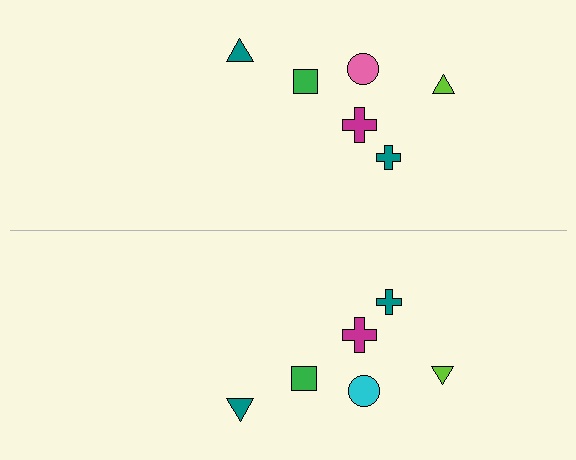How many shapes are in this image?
There are 12 shapes in this image.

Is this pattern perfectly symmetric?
No, the pattern is not perfectly symmetric. The cyan circle on the bottom side breaks the symmetry — its mirror counterpart is pink.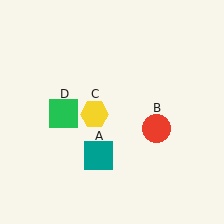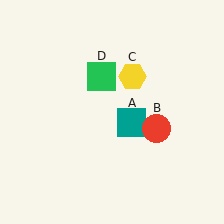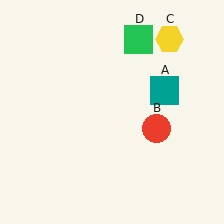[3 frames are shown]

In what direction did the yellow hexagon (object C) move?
The yellow hexagon (object C) moved up and to the right.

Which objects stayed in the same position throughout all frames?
Red circle (object B) remained stationary.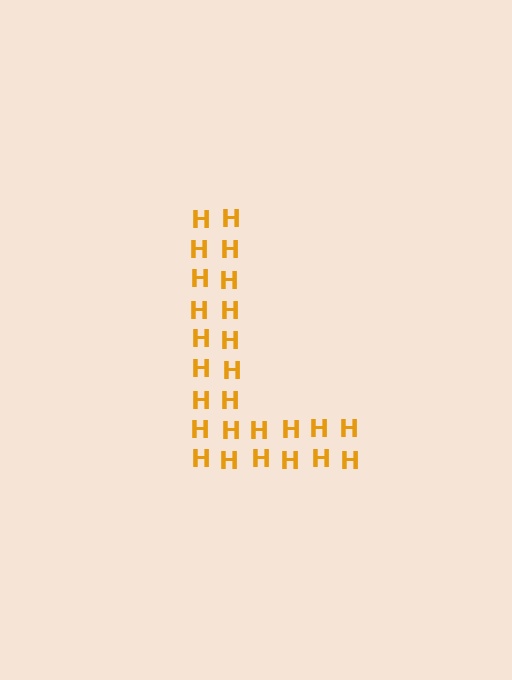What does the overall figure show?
The overall figure shows the letter L.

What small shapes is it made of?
It is made of small letter H's.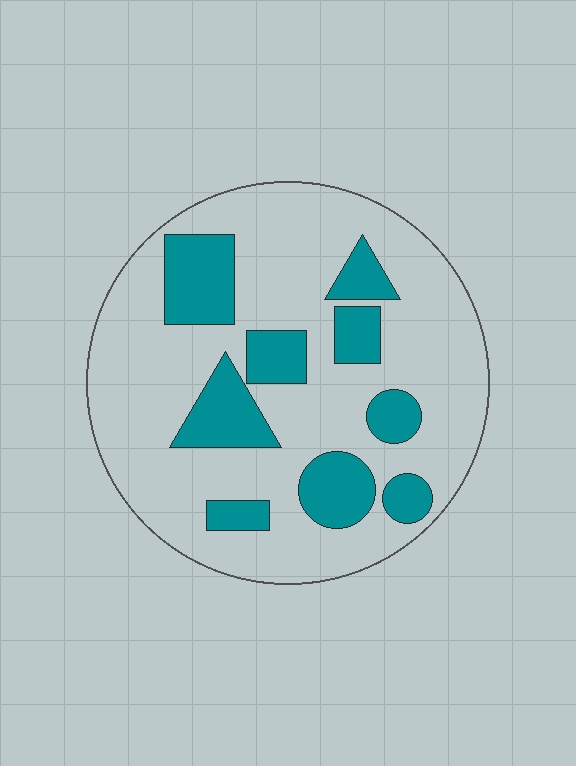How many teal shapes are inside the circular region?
9.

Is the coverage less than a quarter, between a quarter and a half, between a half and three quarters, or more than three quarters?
Less than a quarter.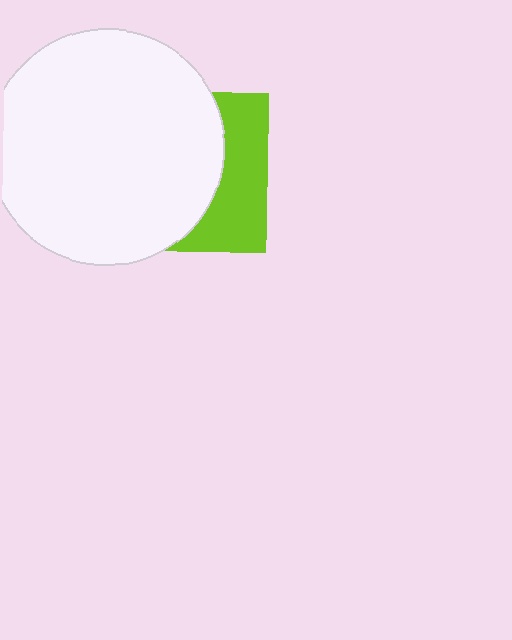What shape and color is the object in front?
The object in front is a white circle.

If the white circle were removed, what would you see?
You would see the complete lime square.